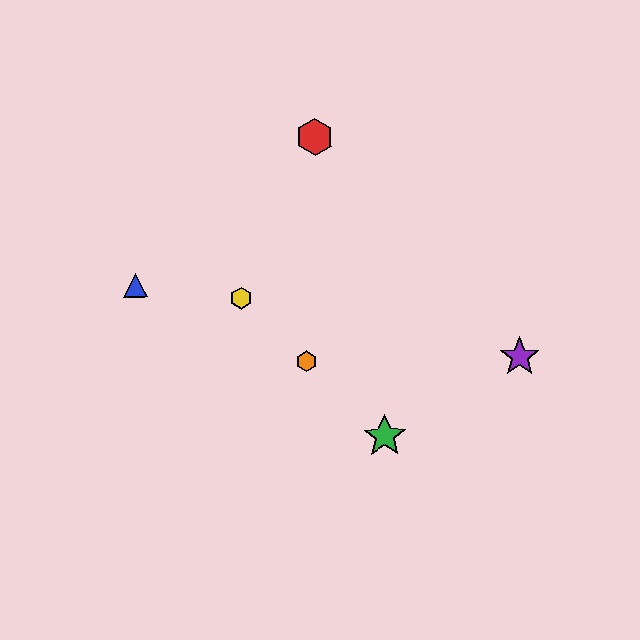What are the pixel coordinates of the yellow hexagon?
The yellow hexagon is at (241, 298).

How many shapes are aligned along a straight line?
3 shapes (the green star, the yellow hexagon, the orange hexagon) are aligned along a straight line.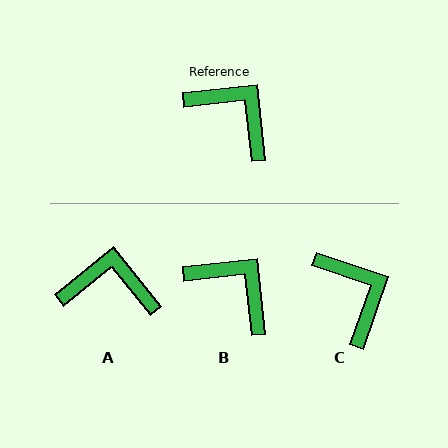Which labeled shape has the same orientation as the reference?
B.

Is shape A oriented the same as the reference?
No, it is off by about 33 degrees.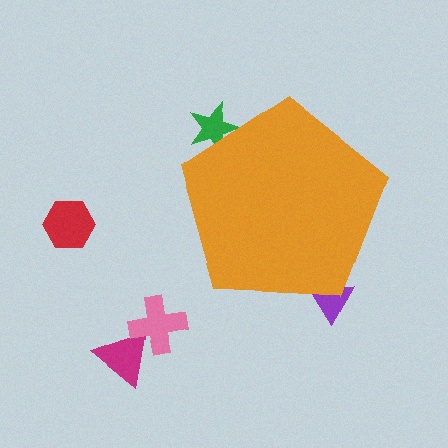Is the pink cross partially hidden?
No, the pink cross is fully visible.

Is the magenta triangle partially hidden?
No, the magenta triangle is fully visible.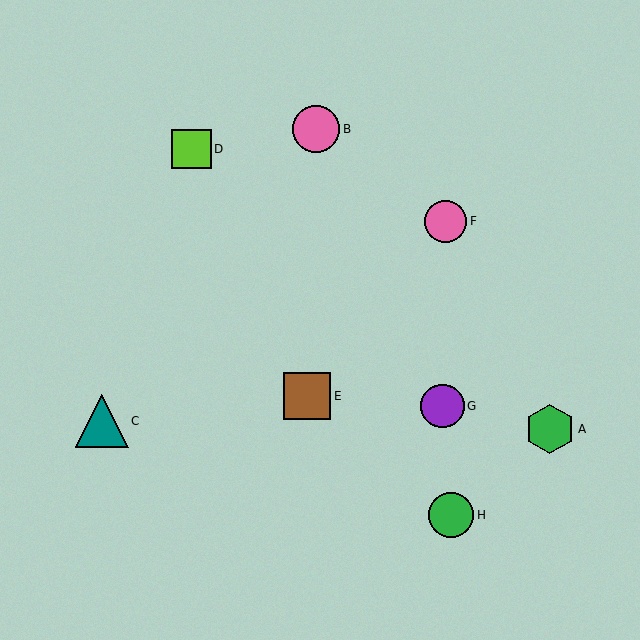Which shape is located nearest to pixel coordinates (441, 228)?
The pink circle (labeled F) at (446, 221) is nearest to that location.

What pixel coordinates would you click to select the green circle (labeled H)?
Click at (451, 515) to select the green circle H.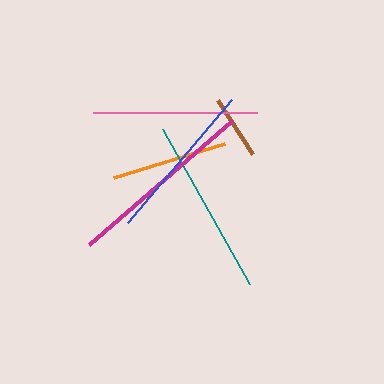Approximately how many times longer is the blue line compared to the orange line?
The blue line is approximately 1.4 times the length of the orange line.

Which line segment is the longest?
The magenta line is the longest at approximately 189 pixels.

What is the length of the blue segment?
The blue segment is approximately 161 pixels long.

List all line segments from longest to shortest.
From longest to shortest: magenta, teal, pink, blue, orange, brown.